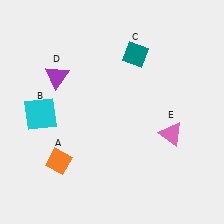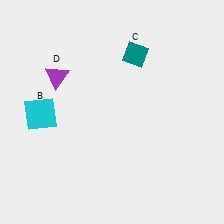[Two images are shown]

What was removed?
The orange diamond (A), the pink triangle (E) were removed in Image 2.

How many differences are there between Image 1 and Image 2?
There are 2 differences between the two images.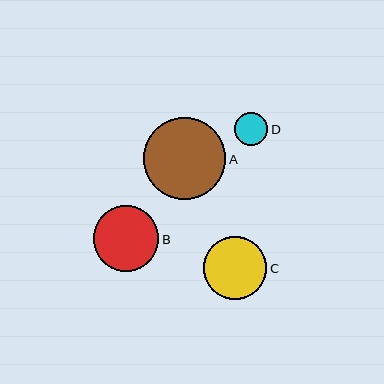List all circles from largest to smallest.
From largest to smallest: A, B, C, D.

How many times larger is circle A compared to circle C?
Circle A is approximately 1.3 times the size of circle C.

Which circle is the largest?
Circle A is the largest with a size of approximately 82 pixels.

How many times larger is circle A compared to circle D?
Circle A is approximately 2.5 times the size of circle D.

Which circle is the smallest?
Circle D is the smallest with a size of approximately 33 pixels.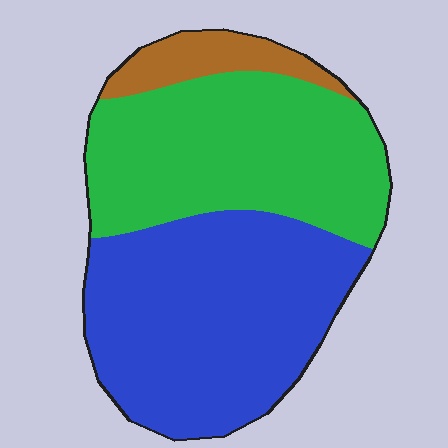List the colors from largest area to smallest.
From largest to smallest: blue, green, brown.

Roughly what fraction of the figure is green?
Green takes up between a third and a half of the figure.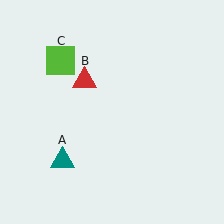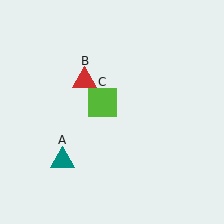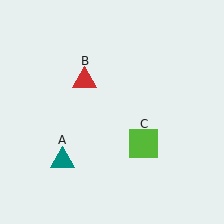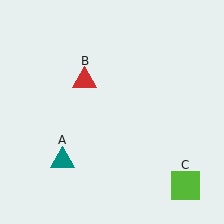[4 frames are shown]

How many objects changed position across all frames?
1 object changed position: lime square (object C).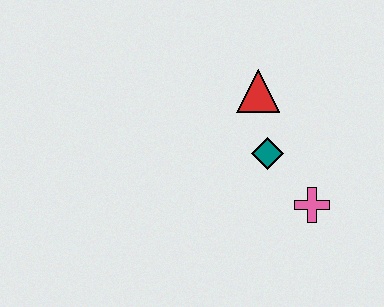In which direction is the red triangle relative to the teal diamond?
The red triangle is above the teal diamond.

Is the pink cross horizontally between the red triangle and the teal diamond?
No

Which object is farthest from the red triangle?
The pink cross is farthest from the red triangle.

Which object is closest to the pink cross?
The teal diamond is closest to the pink cross.